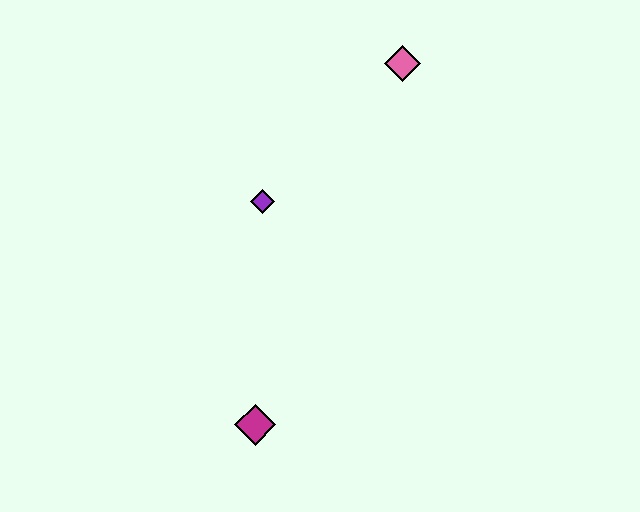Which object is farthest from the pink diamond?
The magenta diamond is farthest from the pink diamond.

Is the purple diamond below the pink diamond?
Yes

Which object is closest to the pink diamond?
The purple diamond is closest to the pink diamond.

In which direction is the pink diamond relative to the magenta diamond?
The pink diamond is above the magenta diamond.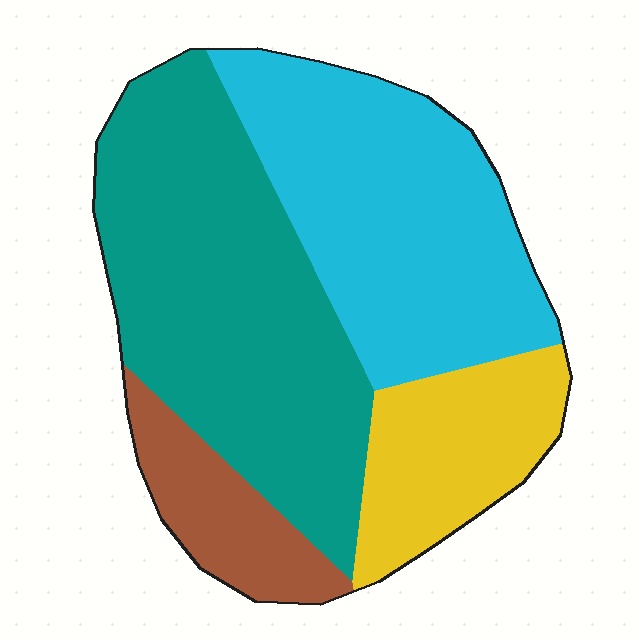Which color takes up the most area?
Teal, at roughly 40%.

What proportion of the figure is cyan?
Cyan covers roughly 35% of the figure.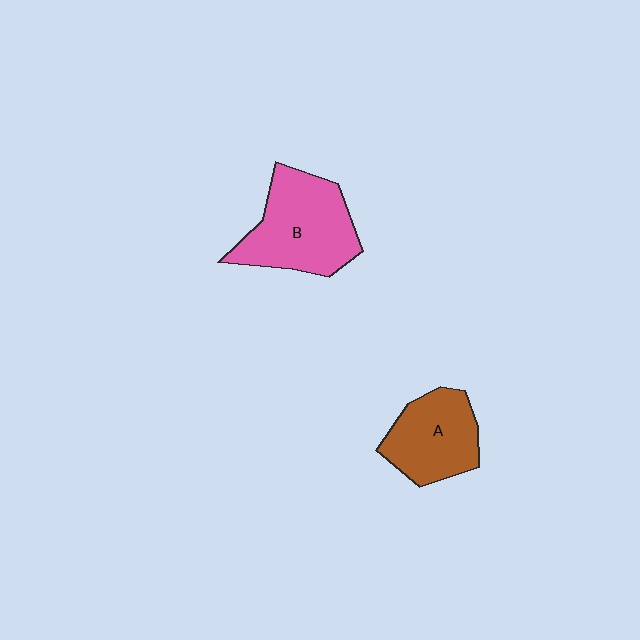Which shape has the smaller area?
Shape A (brown).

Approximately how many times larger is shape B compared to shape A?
Approximately 1.3 times.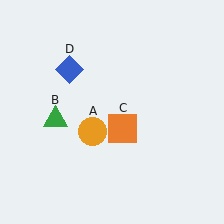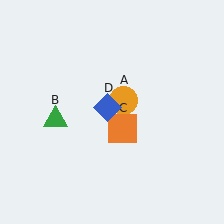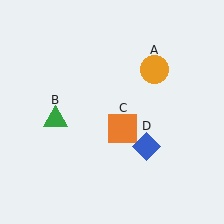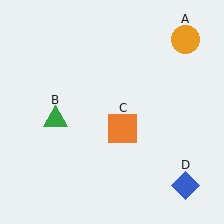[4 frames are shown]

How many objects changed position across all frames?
2 objects changed position: orange circle (object A), blue diamond (object D).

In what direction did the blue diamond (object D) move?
The blue diamond (object D) moved down and to the right.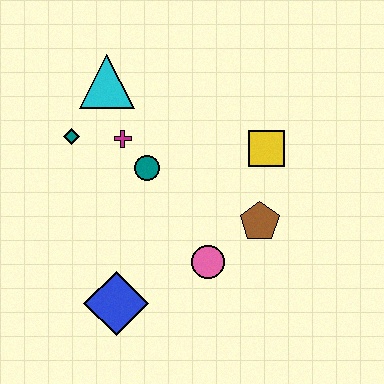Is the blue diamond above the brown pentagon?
No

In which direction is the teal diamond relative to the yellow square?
The teal diamond is to the left of the yellow square.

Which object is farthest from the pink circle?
The cyan triangle is farthest from the pink circle.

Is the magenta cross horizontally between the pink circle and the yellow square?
No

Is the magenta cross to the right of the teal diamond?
Yes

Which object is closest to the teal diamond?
The magenta cross is closest to the teal diamond.